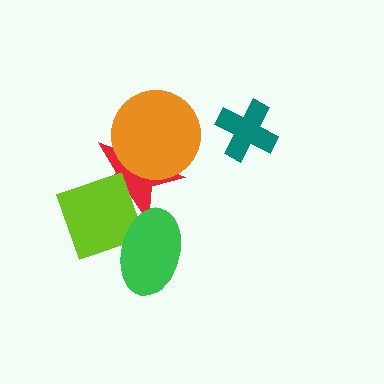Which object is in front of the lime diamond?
The green ellipse is in front of the lime diamond.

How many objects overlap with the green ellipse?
2 objects overlap with the green ellipse.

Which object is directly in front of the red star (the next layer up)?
The orange circle is directly in front of the red star.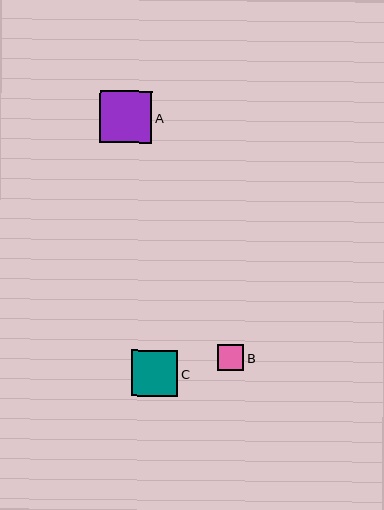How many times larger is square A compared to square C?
Square A is approximately 1.1 times the size of square C.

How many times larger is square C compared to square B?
Square C is approximately 1.7 times the size of square B.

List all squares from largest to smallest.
From largest to smallest: A, C, B.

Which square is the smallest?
Square B is the smallest with a size of approximately 27 pixels.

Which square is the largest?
Square A is the largest with a size of approximately 52 pixels.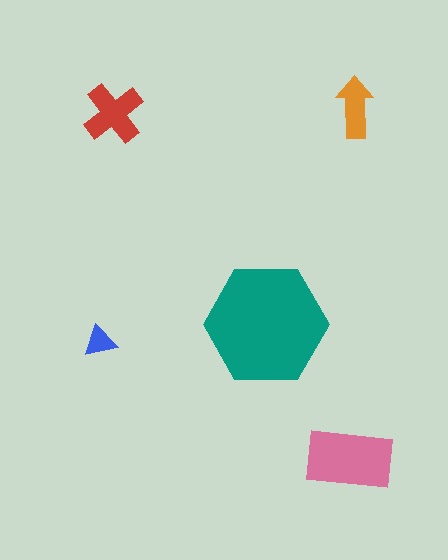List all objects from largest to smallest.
The teal hexagon, the pink rectangle, the red cross, the orange arrow, the blue triangle.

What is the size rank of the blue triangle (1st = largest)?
5th.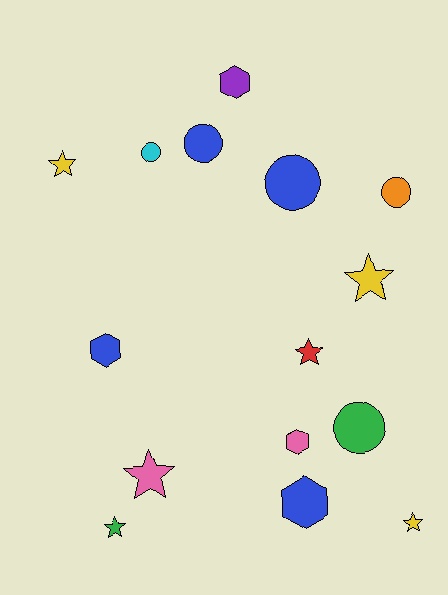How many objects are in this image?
There are 15 objects.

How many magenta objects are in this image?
There are no magenta objects.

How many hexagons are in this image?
There are 4 hexagons.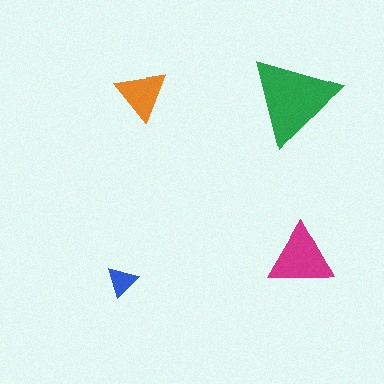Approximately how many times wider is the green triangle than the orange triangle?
About 1.5 times wider.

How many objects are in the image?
There are 4 objects in the image.